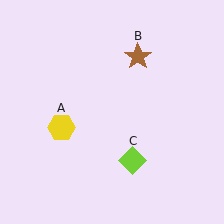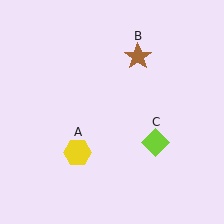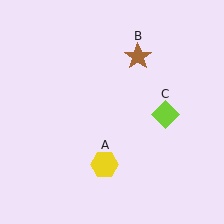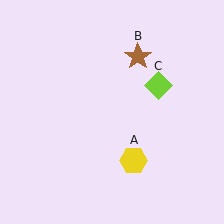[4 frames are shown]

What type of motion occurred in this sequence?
The yellow hexagon (object A), lime diamond (object C) rotated counterclockwise around the center of the scene.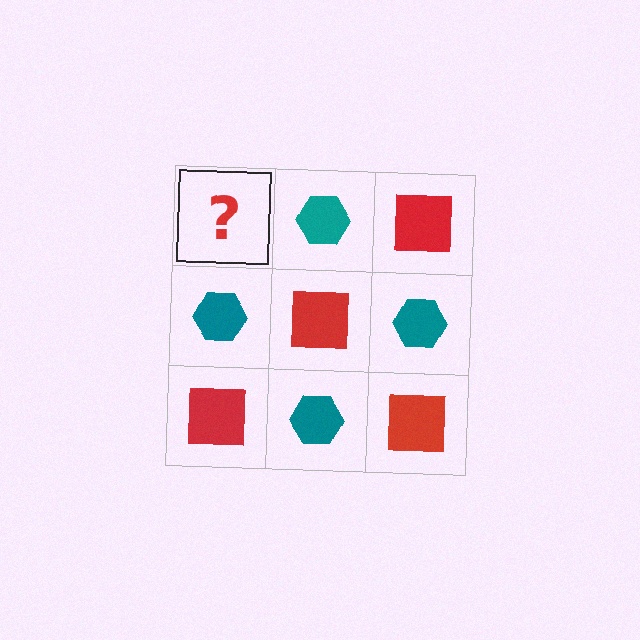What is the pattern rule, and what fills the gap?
The rule is that it alternates red square and teal hexagon in a checkerboard pattern. The gap should be filled with a red square.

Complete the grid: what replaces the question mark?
The question mark should be replaced with a red square.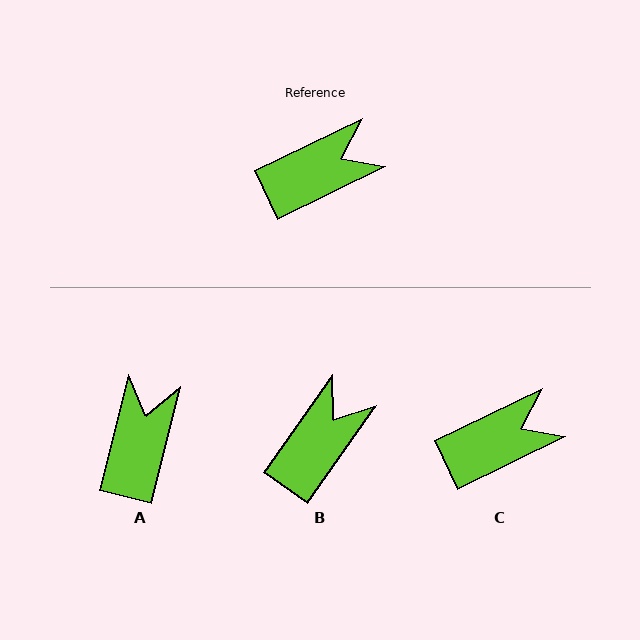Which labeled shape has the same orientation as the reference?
C.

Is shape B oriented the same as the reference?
No, it is off by about 29 degrees.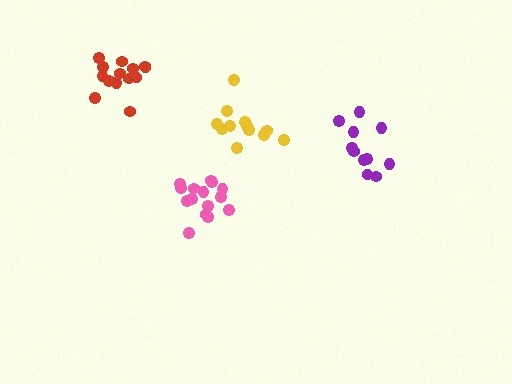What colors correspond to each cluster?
The clusters are colored: yellow, red, purple, pink.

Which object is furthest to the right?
The purple cluster is rightmost.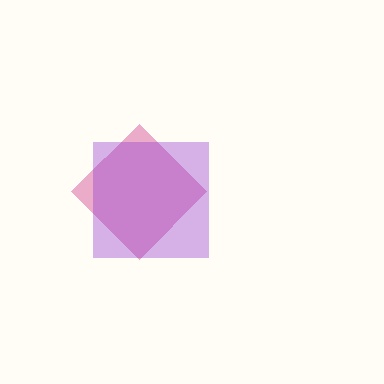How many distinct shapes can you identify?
There are 2 distinct shapes: a pink diamond, a purple square.